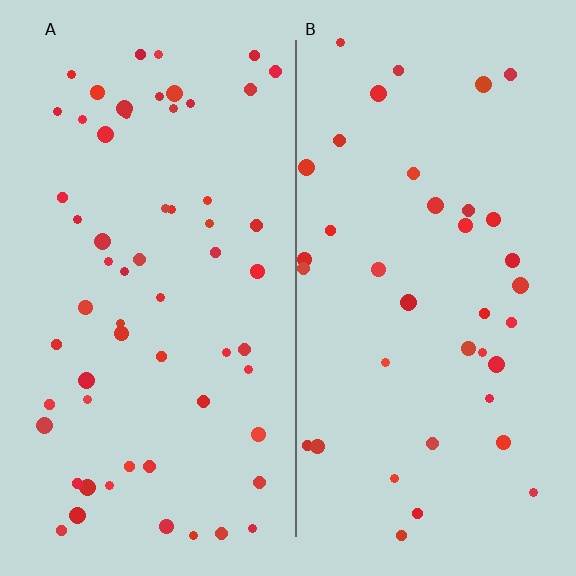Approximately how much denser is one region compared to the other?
Approximately 1.6× — region A over region B.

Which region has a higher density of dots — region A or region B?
A (the left).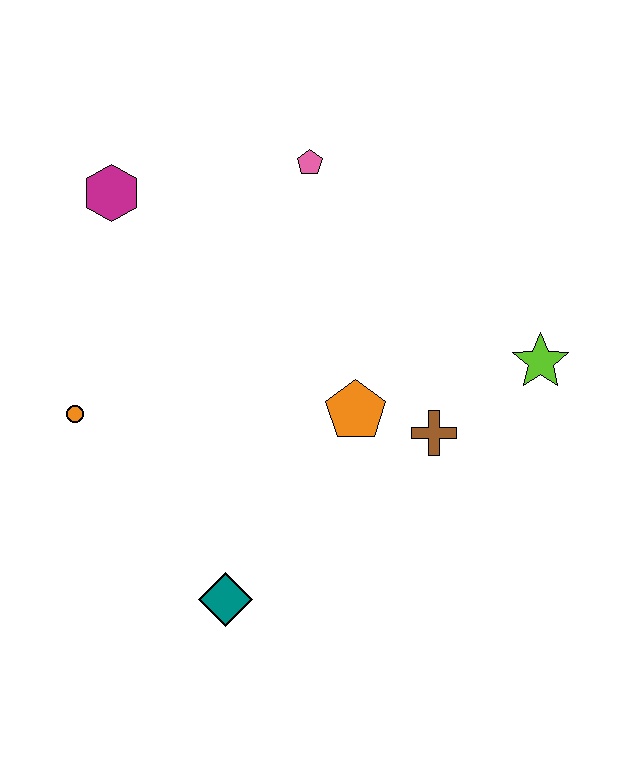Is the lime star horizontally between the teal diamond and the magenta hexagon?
No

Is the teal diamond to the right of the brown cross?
No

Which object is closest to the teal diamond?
The orange pentagon is closest to the teal diamond.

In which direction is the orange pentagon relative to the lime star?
The orange pentagon is to the left of the lime star.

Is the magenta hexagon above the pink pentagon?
No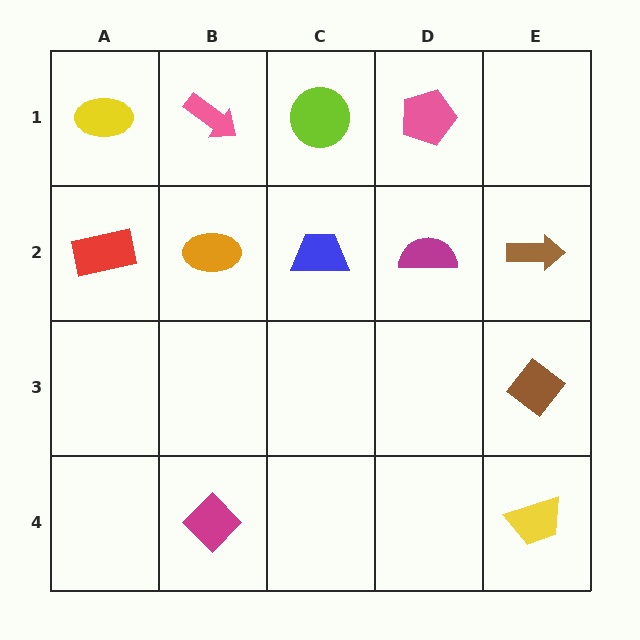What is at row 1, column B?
A pink arrow.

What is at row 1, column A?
A yellow ellipse.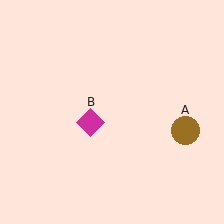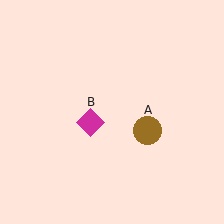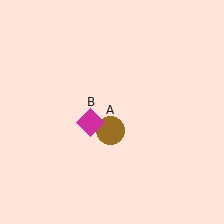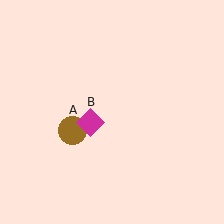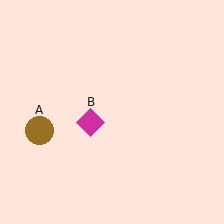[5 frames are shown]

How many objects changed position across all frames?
1 object changed position: brown circle (object A).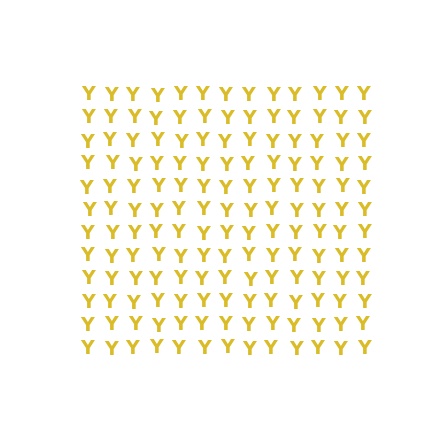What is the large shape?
The large shape is a square.